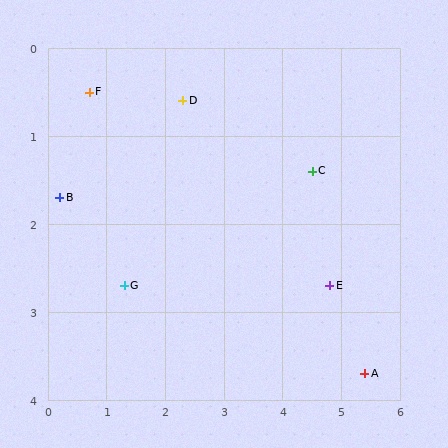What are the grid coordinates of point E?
Point E is at approximately (4.8, 2.7).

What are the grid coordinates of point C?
Point C is at approximately (4.5, 1.4).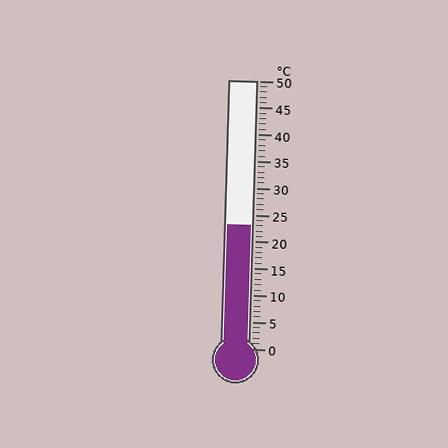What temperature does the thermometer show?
The thermometer shows approximately 23°C.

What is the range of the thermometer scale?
The thermometer scale ranges from 0°C to 50°C.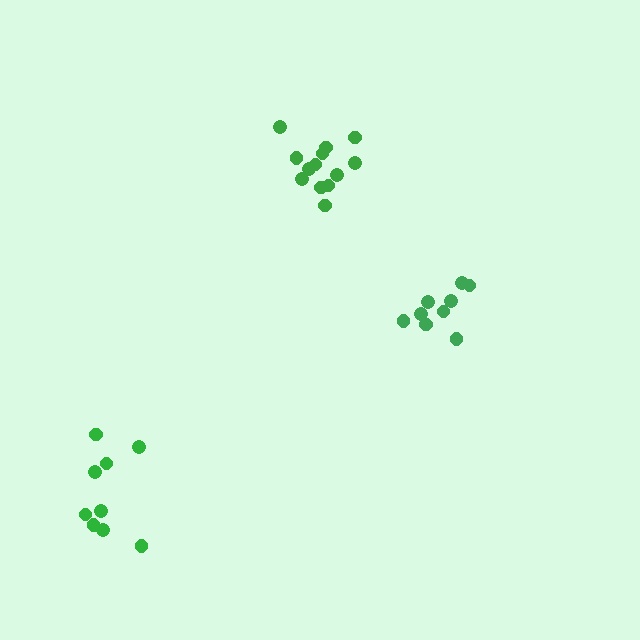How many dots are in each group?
Group 1: 9 dots, Group 2: 13 dots, Group 3: 9 dots (31 total).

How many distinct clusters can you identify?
There are 3 distinct clusters.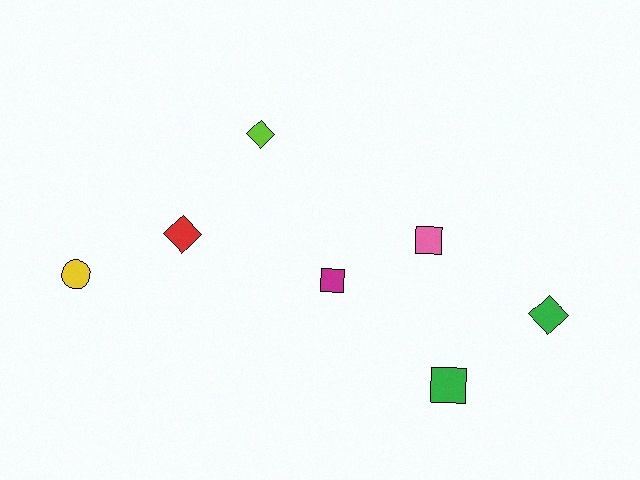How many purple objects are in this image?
There are no purple objects.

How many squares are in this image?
There are 3 squares.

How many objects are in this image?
There are 7 objects.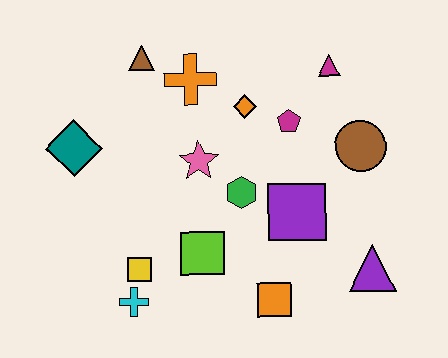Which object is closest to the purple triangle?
The purple square is closest to the purple triangle.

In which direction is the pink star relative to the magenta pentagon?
The pink star is to the left of the magenta pentagon.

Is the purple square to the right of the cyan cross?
Yes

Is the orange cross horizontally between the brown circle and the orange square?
No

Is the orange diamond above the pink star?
Yes